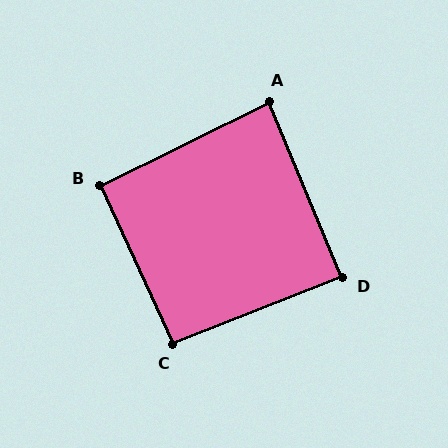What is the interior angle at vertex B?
Approximately 91 degrees (approximately right).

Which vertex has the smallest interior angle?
A, at approximately 86 degrees.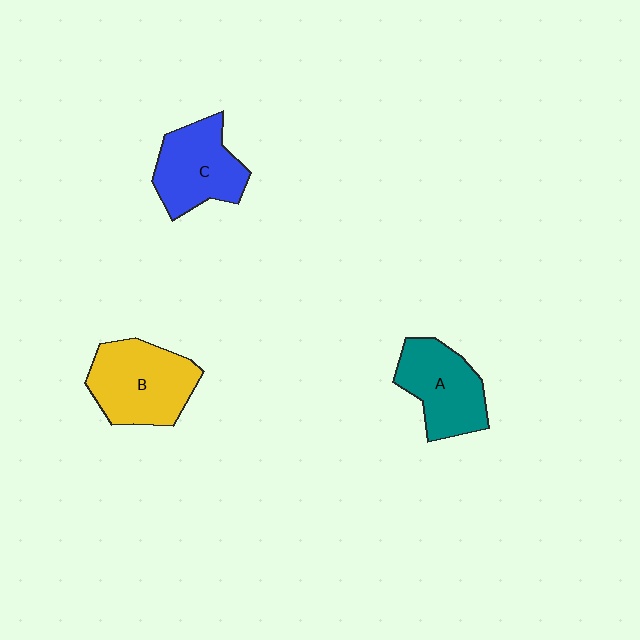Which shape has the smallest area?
Shape A (teal).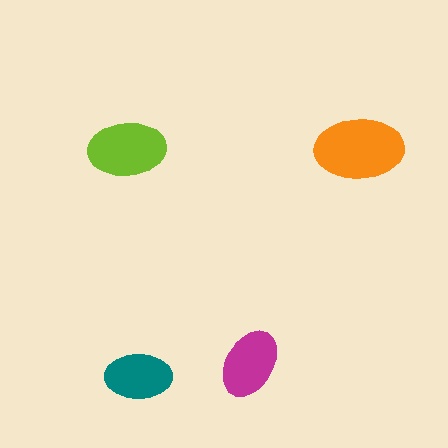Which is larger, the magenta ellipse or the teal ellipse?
The magenta one.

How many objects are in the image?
There are 4 objects in the image.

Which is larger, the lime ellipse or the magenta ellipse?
The lime one.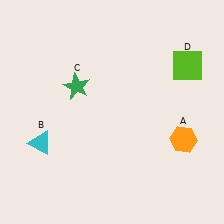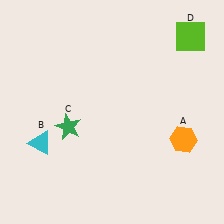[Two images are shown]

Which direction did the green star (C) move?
The green star (C) moved down.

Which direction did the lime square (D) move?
The lime square (D) moved up.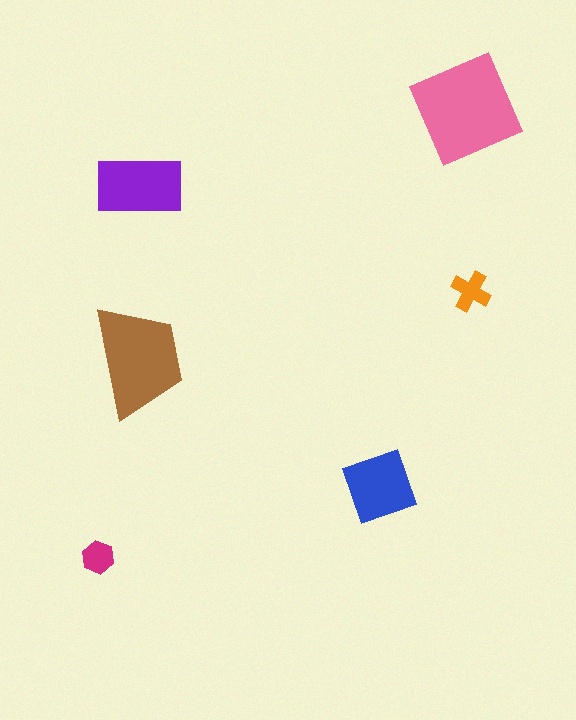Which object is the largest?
The pink square.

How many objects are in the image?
There are 6 objects in the image.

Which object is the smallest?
The magenta hexagon.